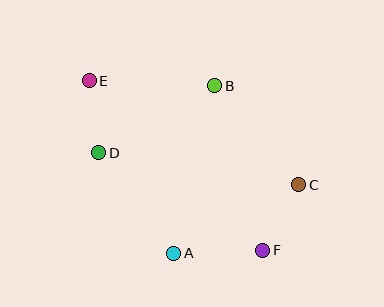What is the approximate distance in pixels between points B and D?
The distance between B and D is approximately 134 pixels.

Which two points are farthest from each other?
Points E and F are farthest from each other.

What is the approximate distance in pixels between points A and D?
The distance between A and D is approximately 125 pixels.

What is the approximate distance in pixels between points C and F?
The distance between C and F is approximately 75 pixels.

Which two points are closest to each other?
Points D and E are closest to each other.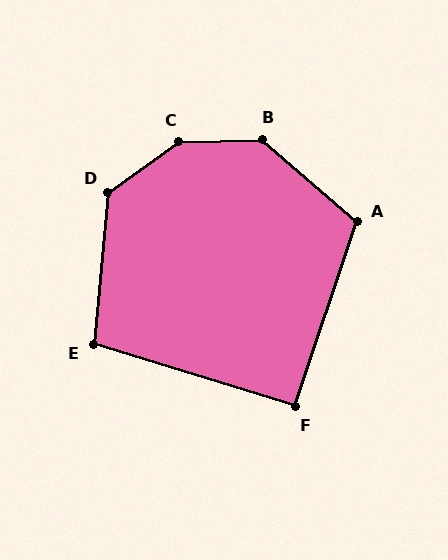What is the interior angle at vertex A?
Approximately 112 degrees (obtuse).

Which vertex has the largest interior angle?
C, at approximately 146 degrees.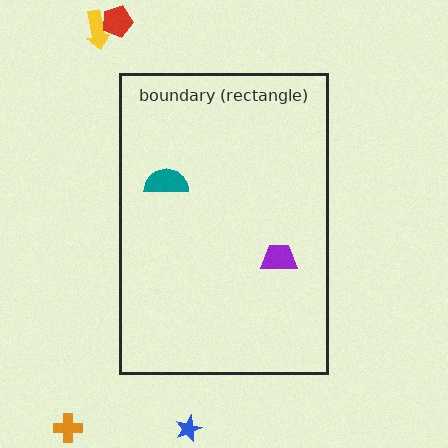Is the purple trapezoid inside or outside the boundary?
Inside.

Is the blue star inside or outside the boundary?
Outside.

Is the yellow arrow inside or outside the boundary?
Outside.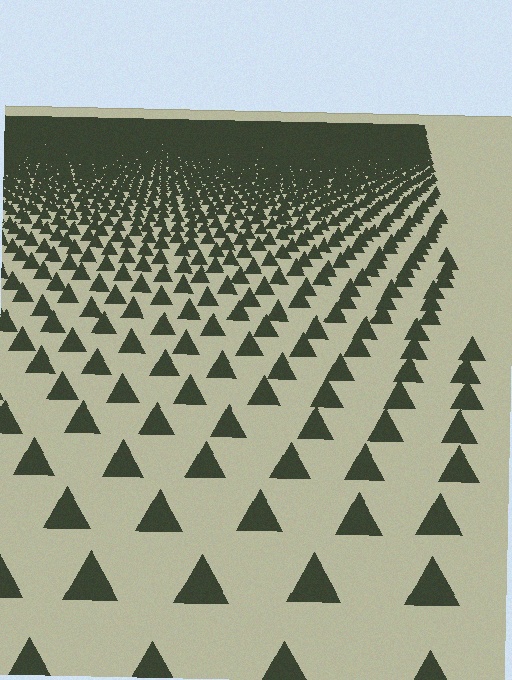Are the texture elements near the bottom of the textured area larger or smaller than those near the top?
Larger. Near the bottom, elements are closer to the viewer and appear at a bigger on-screen size.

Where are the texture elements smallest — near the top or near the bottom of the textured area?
Near the top.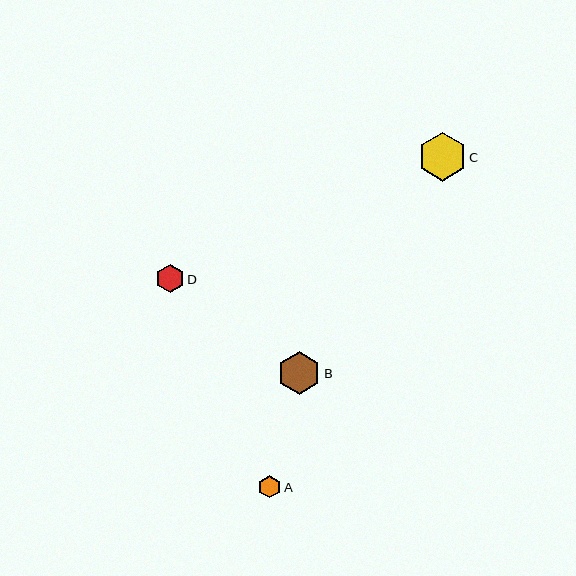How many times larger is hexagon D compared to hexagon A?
Hexagon D is approximately 1.3 times the size of hexagon A.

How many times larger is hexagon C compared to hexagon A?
Hexagon C is approximately 2.2 times the size of hexagon A.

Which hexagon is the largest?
Hexagon C is the largest with a size of approximately 49 pixels.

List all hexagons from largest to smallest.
From largest to smallest: C, B, D, A.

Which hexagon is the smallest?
Hexagon A is the smallest with a size of approximately 22 pixels.